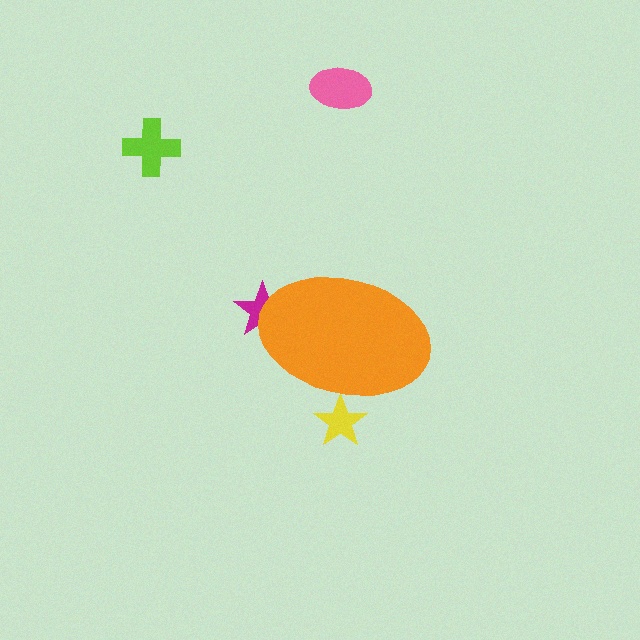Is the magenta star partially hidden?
Yes, the magenta star is partially hidden behind the orange ellipse.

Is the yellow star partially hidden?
Yes, the yellow star is partially hidden behind the orange ellipse.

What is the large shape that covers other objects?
An orange ellipse.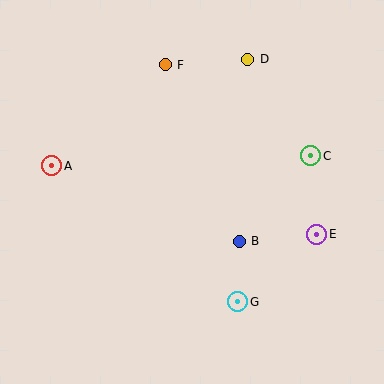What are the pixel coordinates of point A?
Point A is at (52, 166).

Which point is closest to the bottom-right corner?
Point E is closest to the bottom-right corner.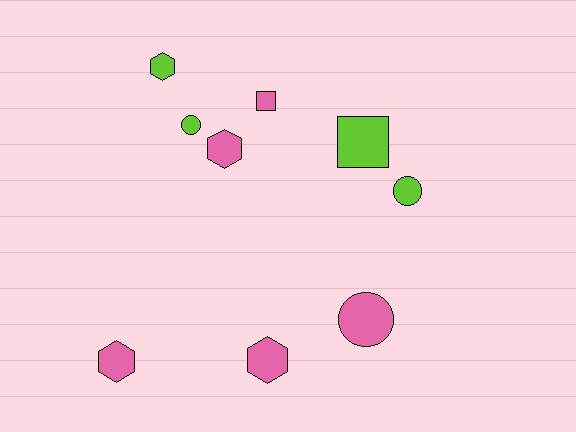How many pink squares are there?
There is 1 pink square.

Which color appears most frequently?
Pink, with 5 objects.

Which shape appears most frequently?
Hexagon, with 4 objects.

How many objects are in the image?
There are 9 objects.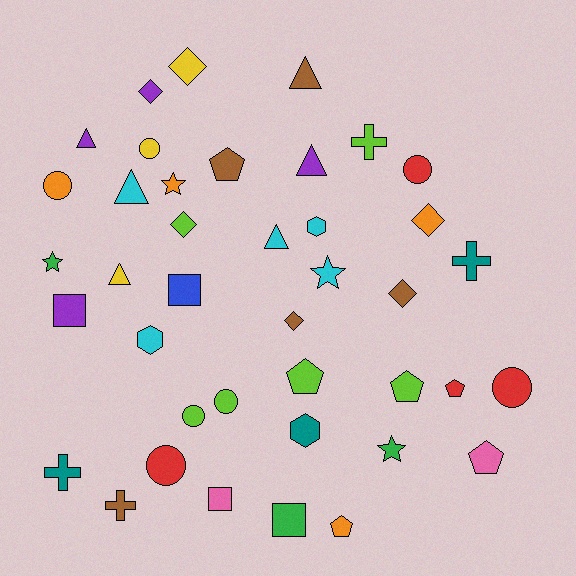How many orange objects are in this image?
There are 4 orange objects.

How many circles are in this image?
There are 7 circles.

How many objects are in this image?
There are 40 objects.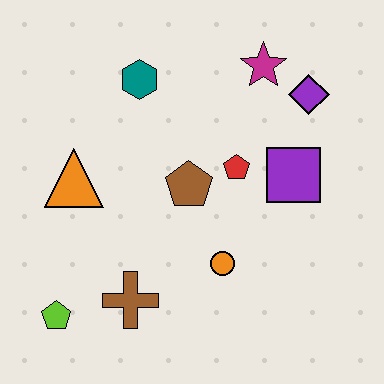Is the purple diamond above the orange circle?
Yes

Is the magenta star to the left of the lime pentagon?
No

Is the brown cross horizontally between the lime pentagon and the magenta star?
Yes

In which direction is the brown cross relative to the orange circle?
The brown cross is to the left of the orange circle.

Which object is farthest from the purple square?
The lime pentagon is farthest from the purple square.